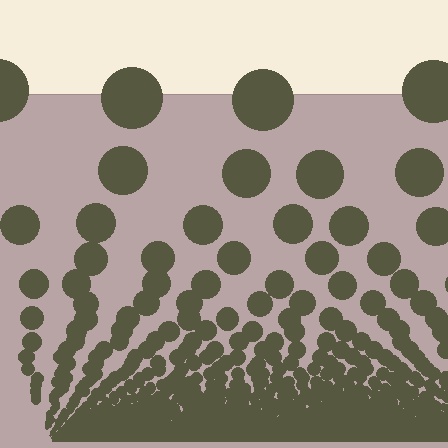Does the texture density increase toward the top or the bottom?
Density increases toward the bottom.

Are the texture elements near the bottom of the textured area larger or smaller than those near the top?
Smaller. The gradient is inverted — elements near the bottom are smaller and denser.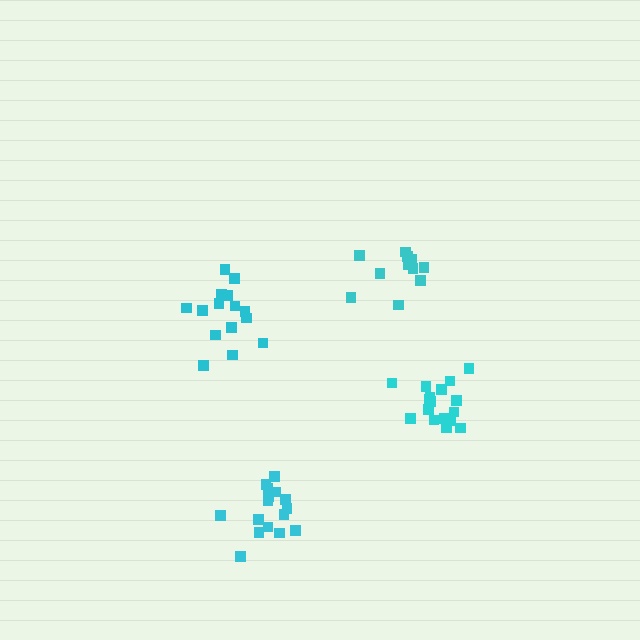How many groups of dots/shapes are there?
There are 4 groups.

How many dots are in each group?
Group 1: 15 dots, Group 2: 16 dots, Group 3: 12 dots, Group 4: 17 dots (60 total).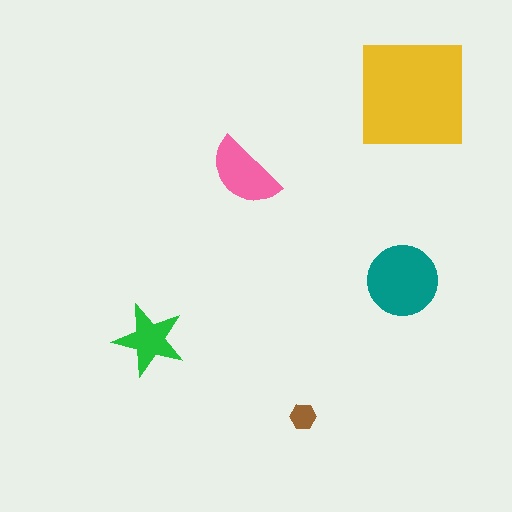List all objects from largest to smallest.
The yellow square, the teal circle, the pink semicircle, the green star, the brown hexagon.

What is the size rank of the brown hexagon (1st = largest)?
5th.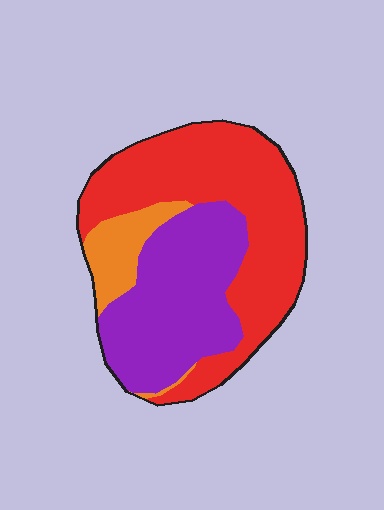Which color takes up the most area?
Red, at roughly 50%.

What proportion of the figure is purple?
Purple covers roughly 40% of the figure.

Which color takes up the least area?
Orange, at roughly 10%.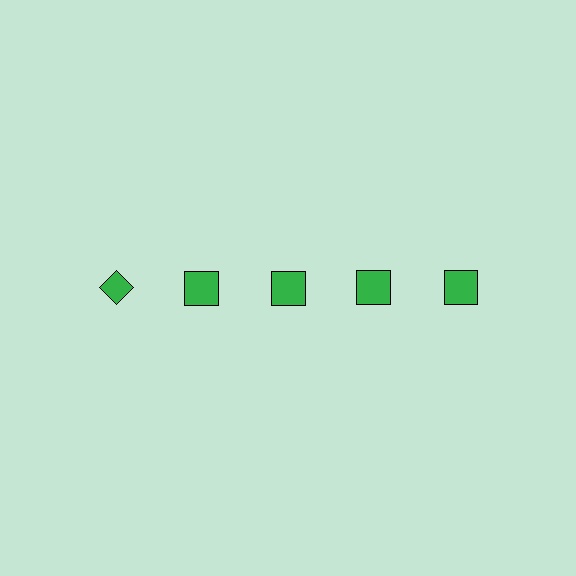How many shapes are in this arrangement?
There are 5 shapes arranged in a grid pattern.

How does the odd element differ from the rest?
It has a different shape: diamond instead of square.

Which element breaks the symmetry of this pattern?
The green diamond in the top row, leftmost column breaks the symmetry. All other shapes are green squares.